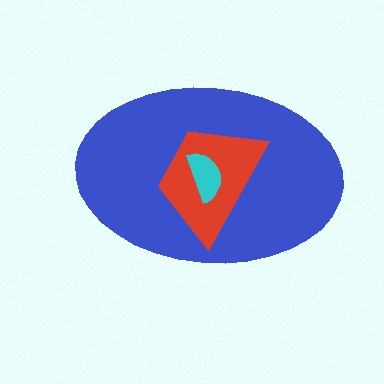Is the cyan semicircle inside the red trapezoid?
Yes.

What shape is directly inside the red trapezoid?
The cyan semicircle.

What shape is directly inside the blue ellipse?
The red trapezoid.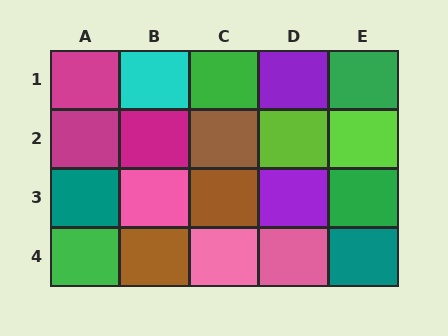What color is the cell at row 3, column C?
Brown.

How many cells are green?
4 cells are green.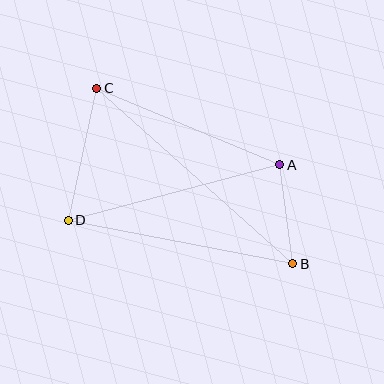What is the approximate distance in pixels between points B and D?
The distance between B and D is approximately 229 pixels.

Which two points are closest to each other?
Points A and B are closest to each other.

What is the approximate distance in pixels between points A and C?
The distance between A and C is approximately 198 pixels.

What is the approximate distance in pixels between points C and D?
The distance between C and D is approximately 135 pixels.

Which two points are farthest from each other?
Points B and C are farthest from each other.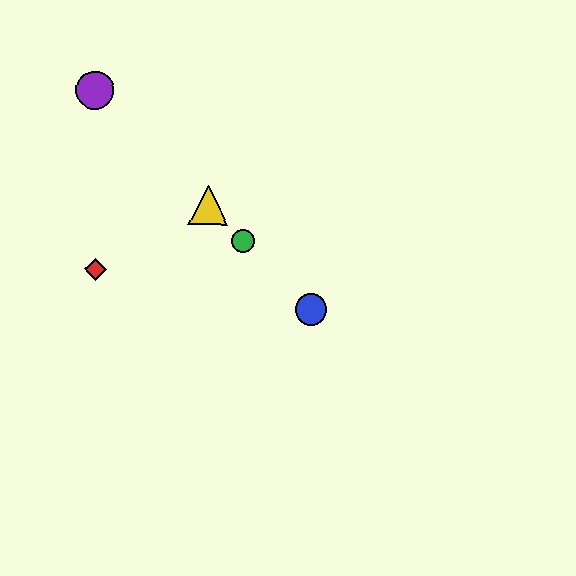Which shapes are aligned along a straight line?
The blue circle, the green circle, the yellow triangle, the purple circle are aligned along a straight line.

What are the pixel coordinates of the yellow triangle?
The yellow triangle is at (208, 205).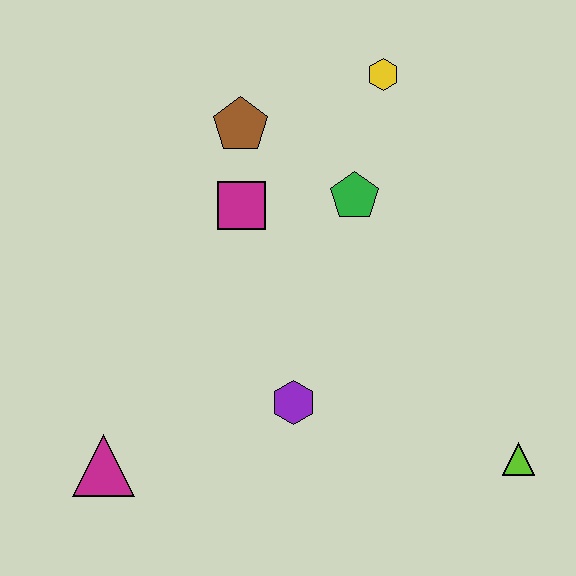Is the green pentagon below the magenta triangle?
No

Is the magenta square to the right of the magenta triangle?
Yes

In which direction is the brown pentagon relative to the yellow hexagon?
The brown pentagon is to the left of the yellow hexagon.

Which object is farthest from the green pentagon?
The magenta triangle is farthest from the green pentagon.